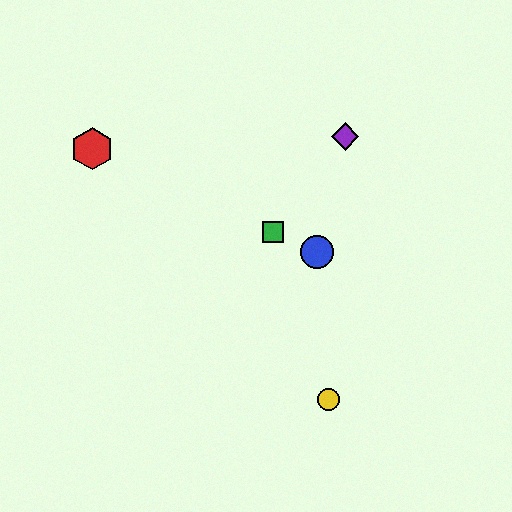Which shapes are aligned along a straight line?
The red hexagon, the blue circle, the green square are aligned along a straight line.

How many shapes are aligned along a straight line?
3 shapes (the red hexagon, the blue circle, the green square) are aligned along a straight line.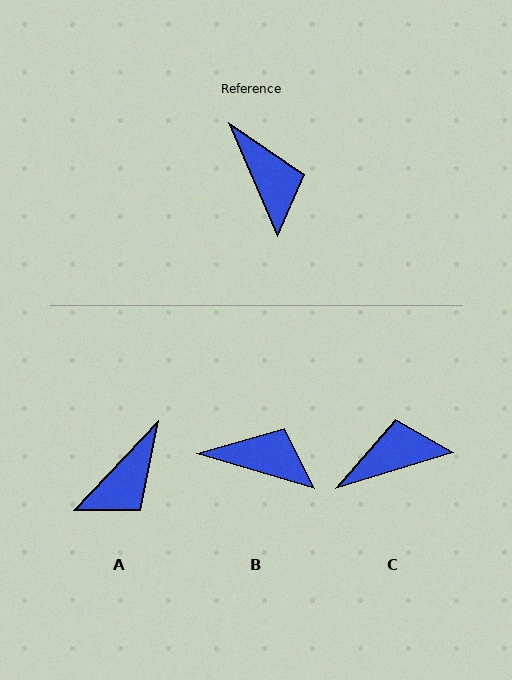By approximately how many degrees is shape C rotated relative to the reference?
Approximately 83 degrees counter-clockwise.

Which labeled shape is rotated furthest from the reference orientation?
C, about 83 degrees away.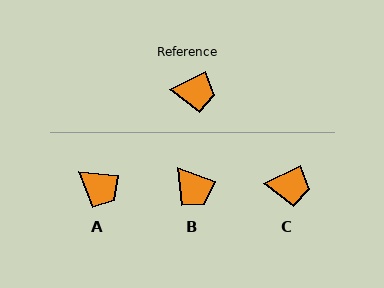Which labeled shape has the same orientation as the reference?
C.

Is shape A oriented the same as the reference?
No, it is off by about 30 degrees.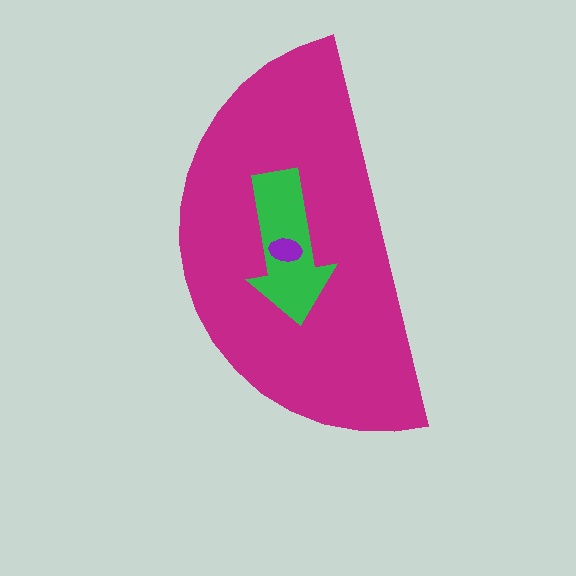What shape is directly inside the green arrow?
The purple ellipse.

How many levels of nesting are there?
3.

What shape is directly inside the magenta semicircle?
The green arrow.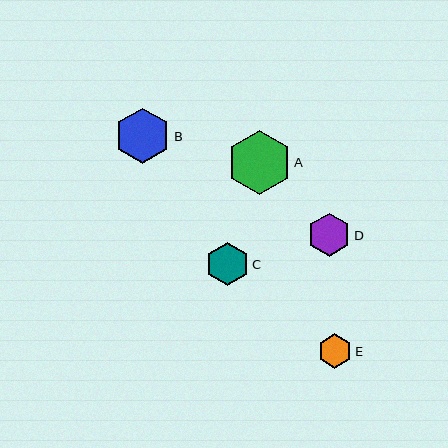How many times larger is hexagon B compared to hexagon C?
Hexagon B is approximately 1.3 times the size of hexagon C.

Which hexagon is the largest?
Hexagon A is the largest with a size of approximately 64 pixels.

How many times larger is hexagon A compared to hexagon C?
Hexagon A is approximately 1.4 times the size of hexagon C.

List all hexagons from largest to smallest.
From largest to smallest: A, B, C, D, E.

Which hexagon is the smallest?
Hexagon E is the smallest with a size of approximately 34 pixels.